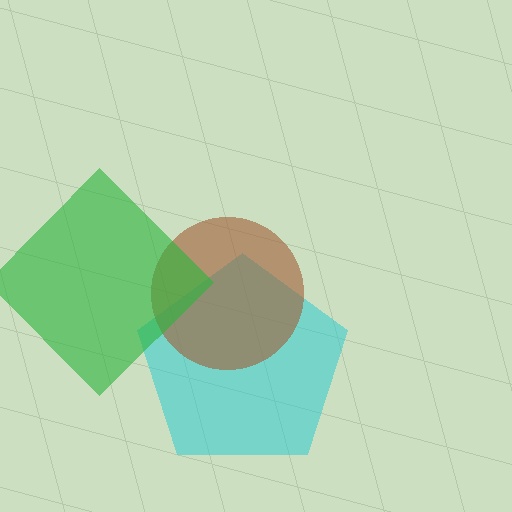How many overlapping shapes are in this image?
There are 3 overlapping shapes in the image.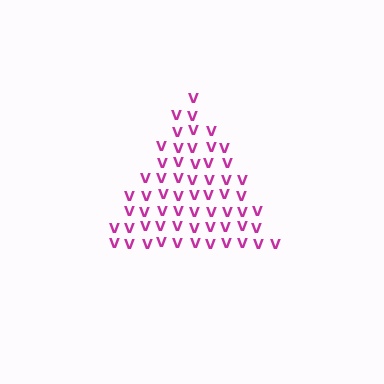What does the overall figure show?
The overall figure shows a triangle.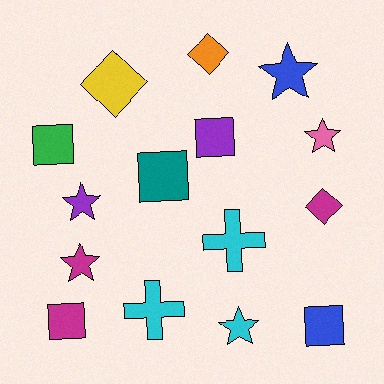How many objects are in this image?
There are 15 objects.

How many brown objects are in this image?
There are no brown objects.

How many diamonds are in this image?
There are 3 diamonds.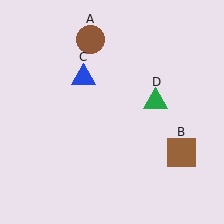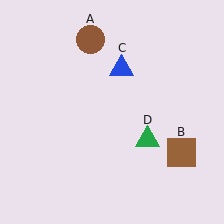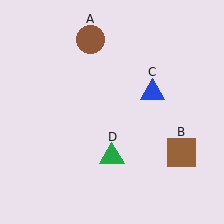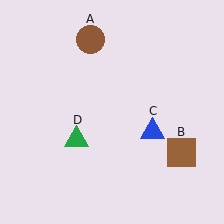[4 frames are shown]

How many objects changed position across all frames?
2 objects changed position: blue triangle (object C), green triangle (object D).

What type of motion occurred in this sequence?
The blue triangle (object C), green triangle (object D) rotated clockwise around the center of the scene.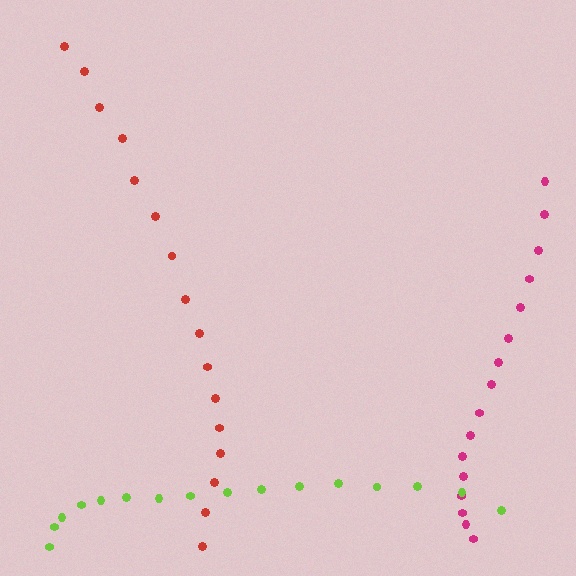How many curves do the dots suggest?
There are 3 distinct paths.